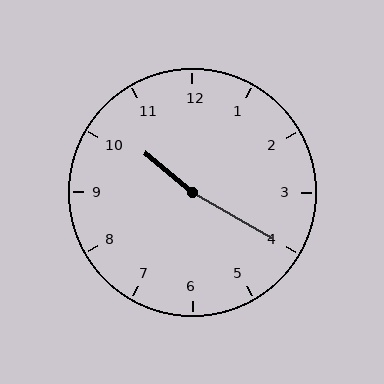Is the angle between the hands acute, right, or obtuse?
It is obtuse.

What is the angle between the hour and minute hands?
Approximately 170 degrees.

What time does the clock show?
10:20.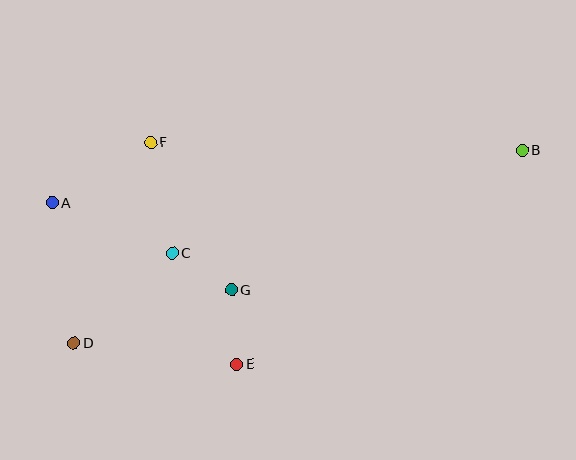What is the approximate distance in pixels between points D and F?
The distance between D and F is approximately 215 pixels.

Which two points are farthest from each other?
Points B and D are farthest from each other.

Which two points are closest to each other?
Points C and G are closest to each other.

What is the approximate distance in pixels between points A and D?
The distance between A and D is approximately 142 pixels.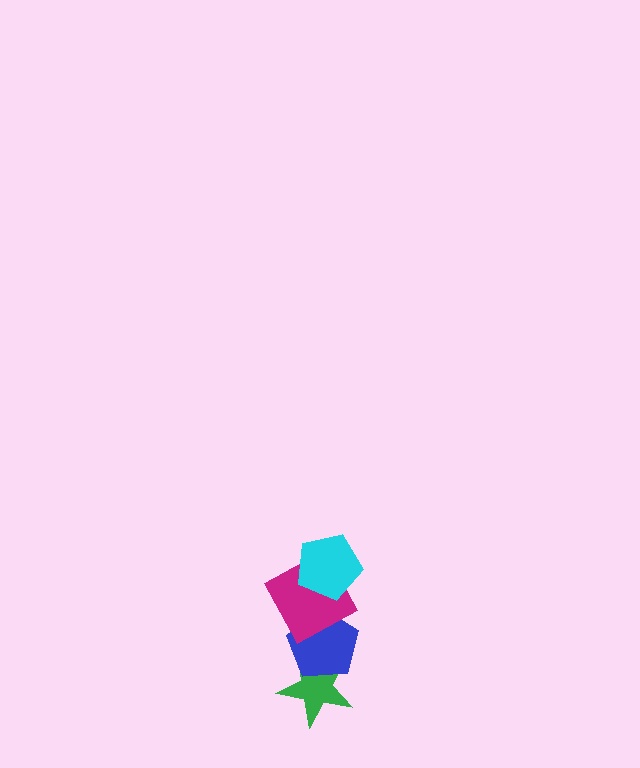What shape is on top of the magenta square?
The cyan pentagon is on top of the magenta square.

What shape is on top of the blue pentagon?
The magenta square is on top of the blue pentagon.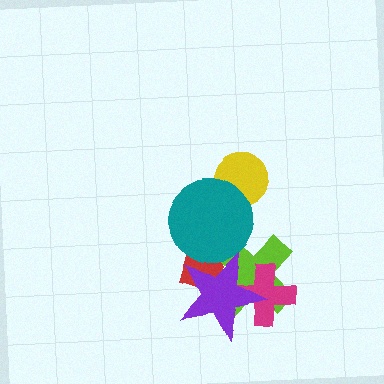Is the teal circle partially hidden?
Yes, it is partially covered by another shape.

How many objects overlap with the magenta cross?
2 objects overlap with the magenta cross.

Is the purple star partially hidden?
No, no other shape covers it.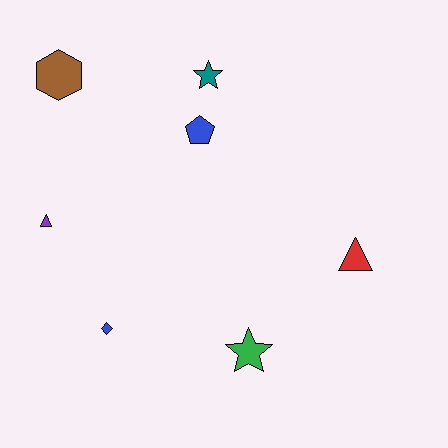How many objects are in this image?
There are 7 objects.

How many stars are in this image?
There are 2 stars.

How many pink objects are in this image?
There are no pink objects.